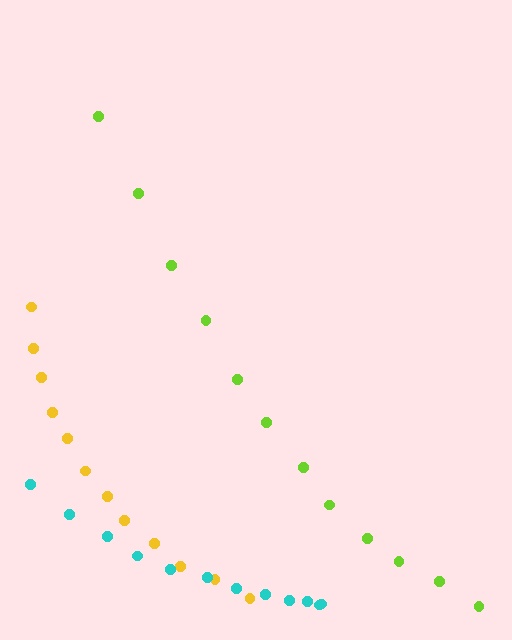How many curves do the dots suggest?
There are 3 distinct paths.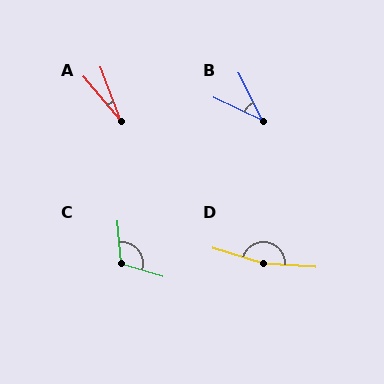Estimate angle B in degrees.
Approximately 37 degrees.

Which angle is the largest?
D, at approximately 166 degrees.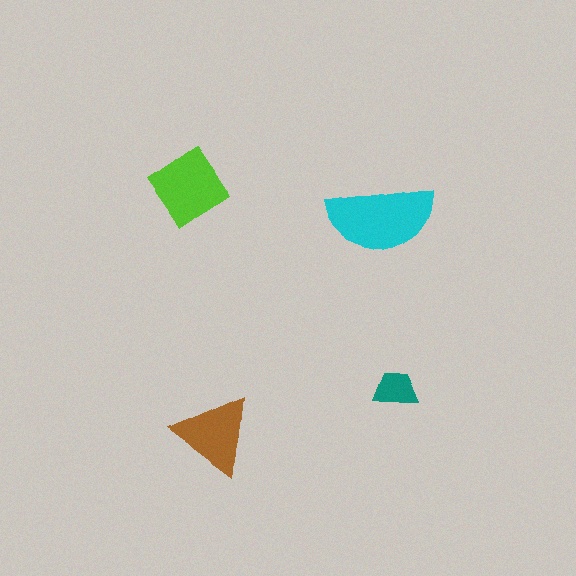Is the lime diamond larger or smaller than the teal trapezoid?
Larger.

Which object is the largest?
The cyan semicircle.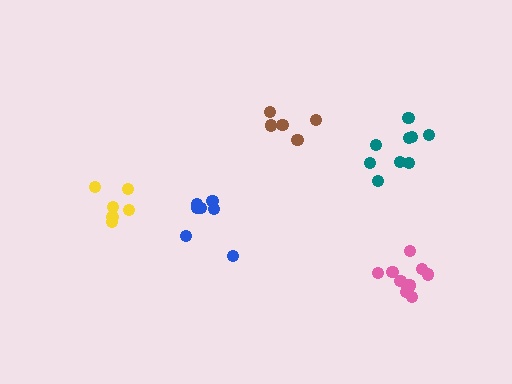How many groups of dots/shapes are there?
There are 5 groups.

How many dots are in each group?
Group 1: 5 dots, Group 2: 7 dots, Group 3: 10 dots, Group 4: 9 dots, Group 5: 6 dots (37 total).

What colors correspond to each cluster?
The clusters are colored: brown, blue, pink, teal, yellow.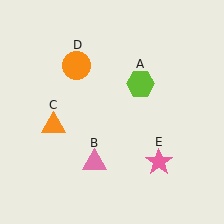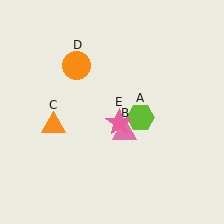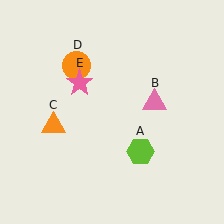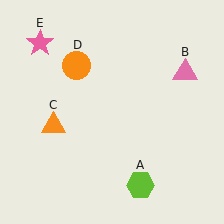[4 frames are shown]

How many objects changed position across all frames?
3 objects changed position: lime hexagon (object A), pink triangle (object B), pink star (object E).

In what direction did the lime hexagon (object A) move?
The lime hexagon (object A) moved down.